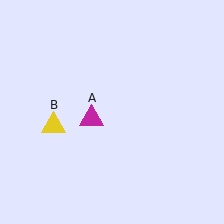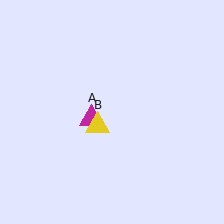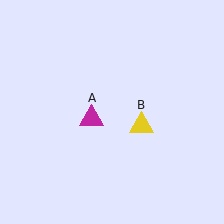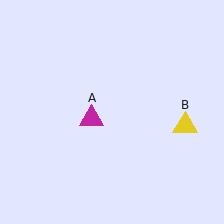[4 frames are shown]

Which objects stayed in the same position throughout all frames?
Magenta triangle (object A) remained stationary.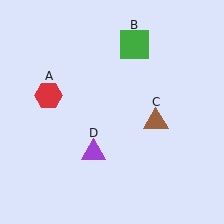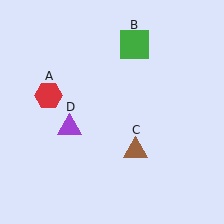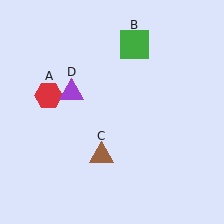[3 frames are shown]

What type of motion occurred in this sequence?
The brown triangle (object C), purple triangle (object D) rotated clockwise around the center of the scene.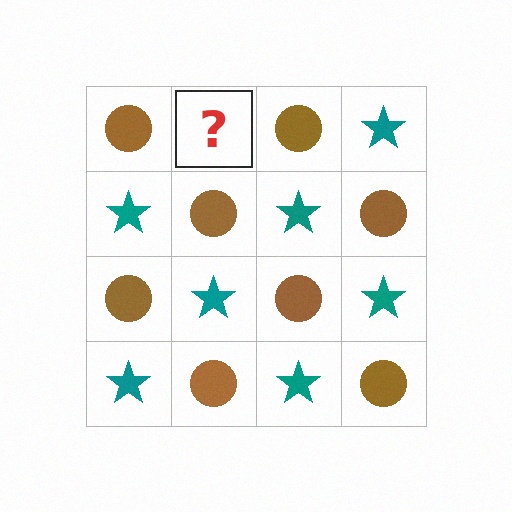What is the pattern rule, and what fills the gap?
The rule is that it alternates brown circle and teal star in a checkerboard pattern. The gap should be filled with a teal star.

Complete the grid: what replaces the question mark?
The question mark should be replaced with a teal star.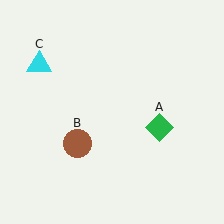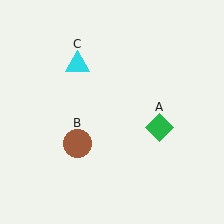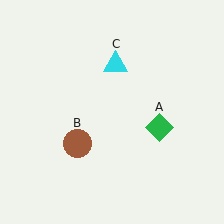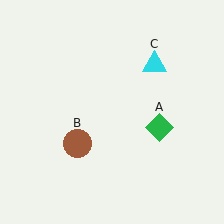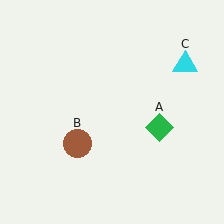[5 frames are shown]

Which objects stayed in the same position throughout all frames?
Green diamond (object A) and brown circle (object B) remained stationary.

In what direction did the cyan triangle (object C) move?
The cyan triangle (object C) moved right.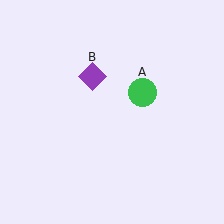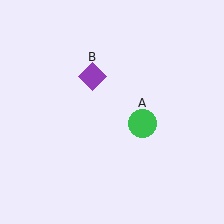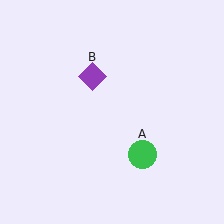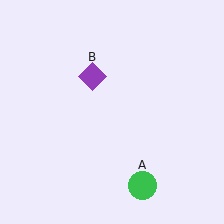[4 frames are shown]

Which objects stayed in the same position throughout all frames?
Purple diamond (object B) remained stationary.